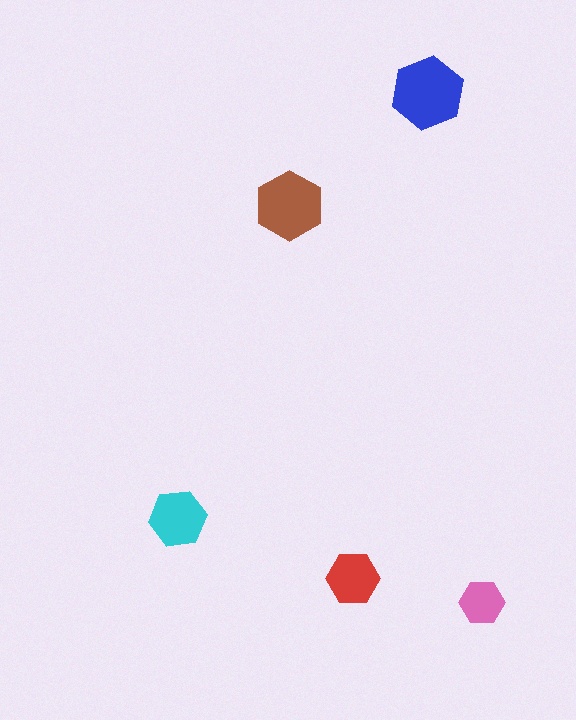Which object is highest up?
The blue hexagon is topmost.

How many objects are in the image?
There are 5 objects in the image.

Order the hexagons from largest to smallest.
the blue one, the brown one, the cyan one, the red one, the pink one.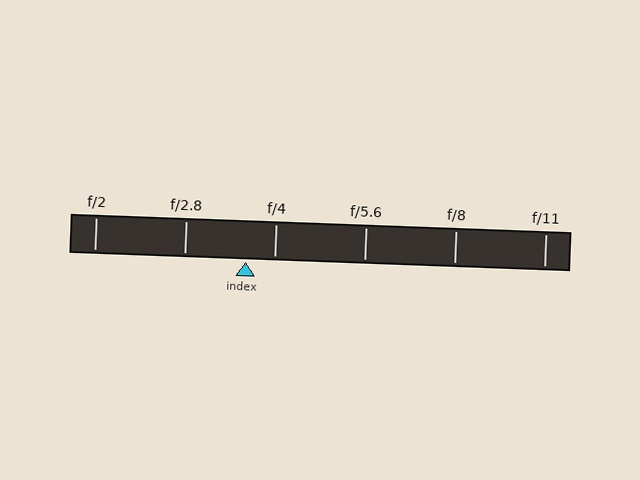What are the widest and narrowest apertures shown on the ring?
The widest aperture shown is f/2 and the narrowest is f/11.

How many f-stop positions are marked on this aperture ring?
There are 6 f-stop positions marked.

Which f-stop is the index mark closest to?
The index mark is closest to f/4.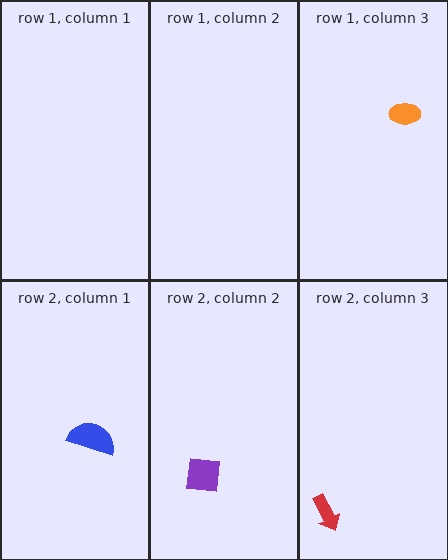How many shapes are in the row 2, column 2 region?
1.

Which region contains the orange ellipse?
The row 1, column 3 region.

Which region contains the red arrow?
The row 2, column 3 region.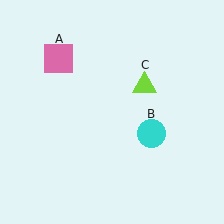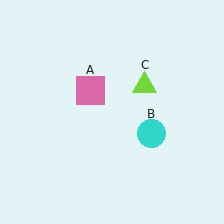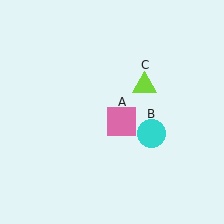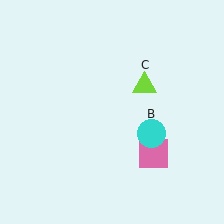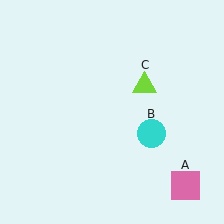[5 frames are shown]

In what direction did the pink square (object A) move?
The pink square (object A) moved down and to the right.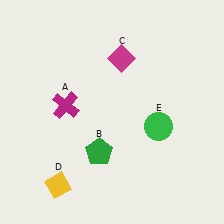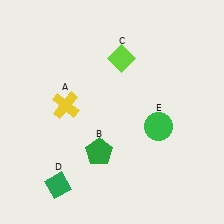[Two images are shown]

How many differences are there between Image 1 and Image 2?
There are 3 differences between the two images.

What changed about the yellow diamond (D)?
In Image 1, D is yellow. In Image 2, it changed to green.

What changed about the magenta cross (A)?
In Image 1, A is magenta. In Image 2, it changed to yellow.